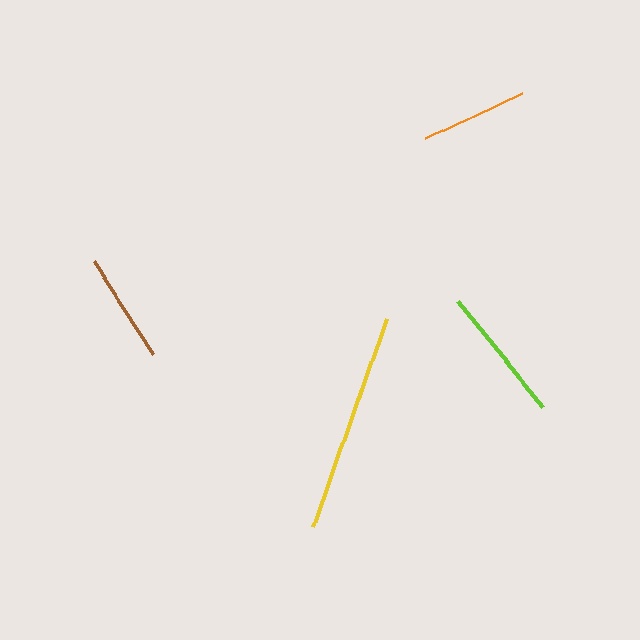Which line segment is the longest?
The yellow line is the longest at approximately 221 pixels.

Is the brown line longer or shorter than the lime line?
The lime line is longer than the brown line.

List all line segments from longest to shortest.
From longest to shortest: yellow, lime, brown, orange.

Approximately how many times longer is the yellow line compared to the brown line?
The yellow line is approximately 2.0 times the length of the brown line.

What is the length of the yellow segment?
The yellow segment is approximately 221 pixels long.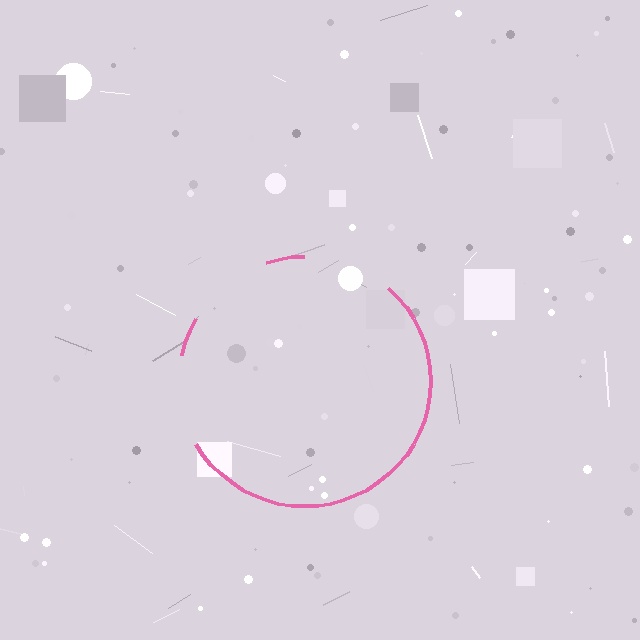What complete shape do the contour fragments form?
The contour fragments form a circle.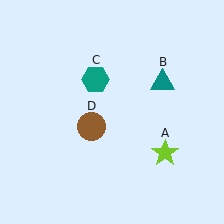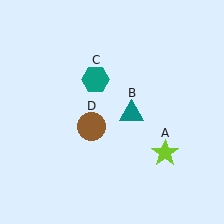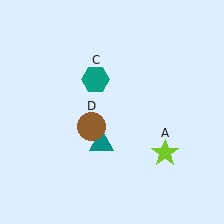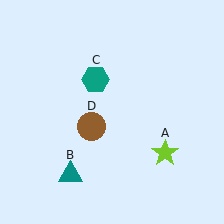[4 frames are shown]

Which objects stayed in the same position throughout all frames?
Lime star (object A) and teal hexagon (object C) and brown circle (object D) remained stationary.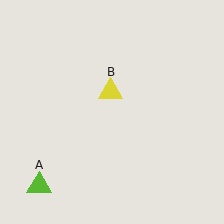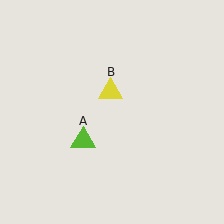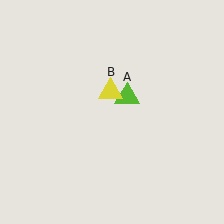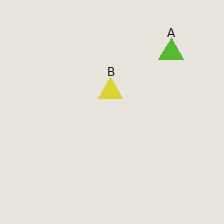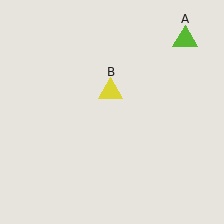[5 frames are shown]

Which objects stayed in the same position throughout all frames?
Yellow triangle (object B) remained stationary.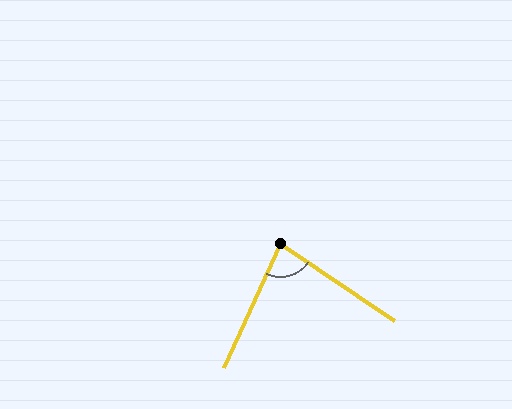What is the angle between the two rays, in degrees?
Approximately 80 degrees.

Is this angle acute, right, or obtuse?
It is acute.